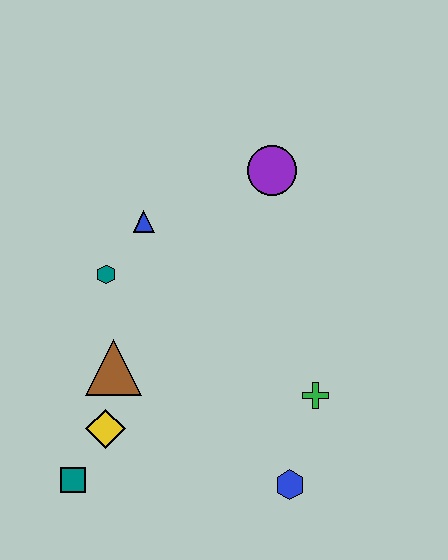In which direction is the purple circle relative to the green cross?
The purple circle is above the green cross.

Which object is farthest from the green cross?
The teal square is farthest from the green cross.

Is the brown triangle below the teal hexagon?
Yes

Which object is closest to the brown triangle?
The yellow diamond is closest to the brown triangle.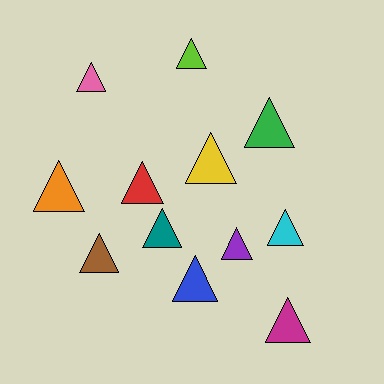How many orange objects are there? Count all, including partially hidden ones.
There is 1 orange object.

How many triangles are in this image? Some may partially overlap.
There are 12 triangles.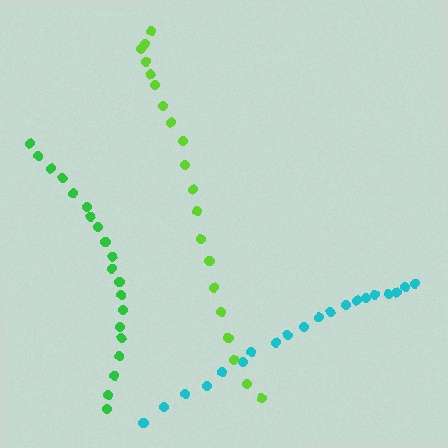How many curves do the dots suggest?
There are 3 distinct paths.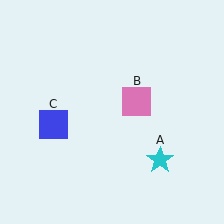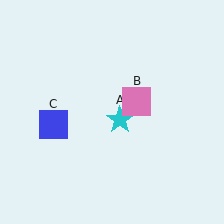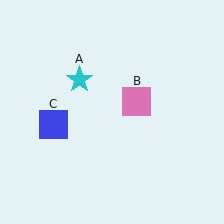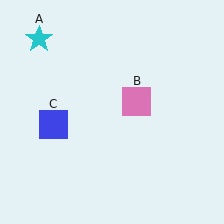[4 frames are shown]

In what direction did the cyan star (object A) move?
The cyan star (object A) moved up and to the left.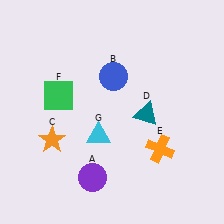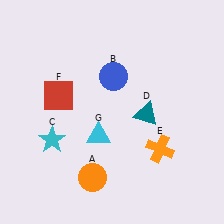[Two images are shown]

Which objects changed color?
A changed from purple to orange. C changed from orange to cyan. F changed from green to red.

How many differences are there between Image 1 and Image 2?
There are 3 differences between the two images.